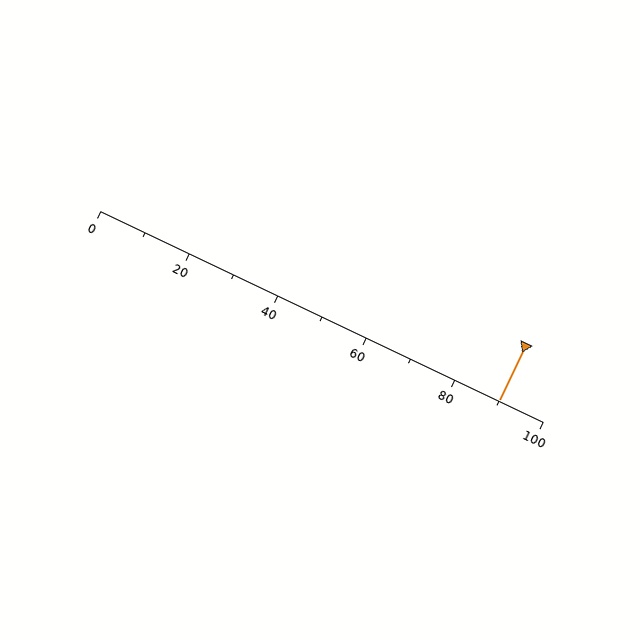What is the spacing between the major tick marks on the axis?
The major ticks are spaced 20 apart.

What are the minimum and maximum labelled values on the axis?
The axis runs from 0 to 100.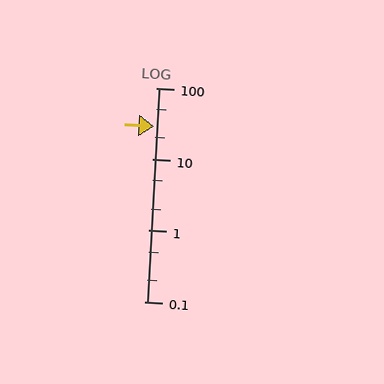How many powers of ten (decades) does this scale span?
The scale spans 3 decades, from 0.1 to 100.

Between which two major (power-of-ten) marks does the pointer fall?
The pointer is between 10 and 100.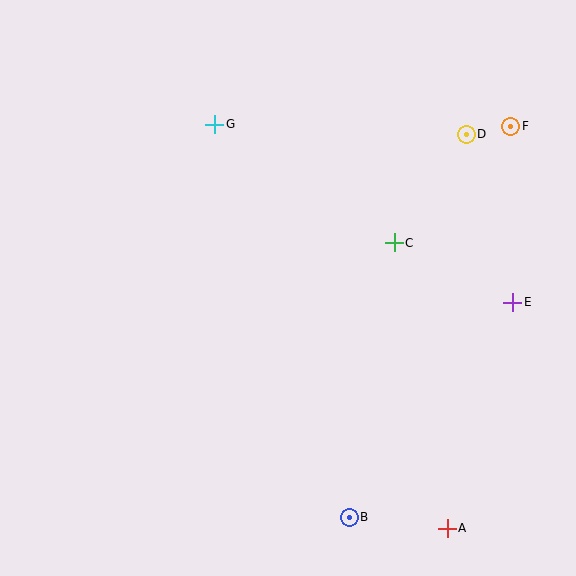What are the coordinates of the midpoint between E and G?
The midpoint between E and G is at (364, 213).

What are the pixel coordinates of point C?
Point C is at (394, 243).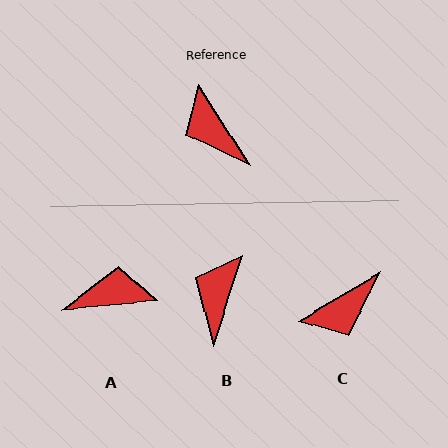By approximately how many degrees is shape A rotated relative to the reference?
Approximately 118 degrees clockwise.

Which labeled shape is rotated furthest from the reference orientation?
A, about 118 degrees away.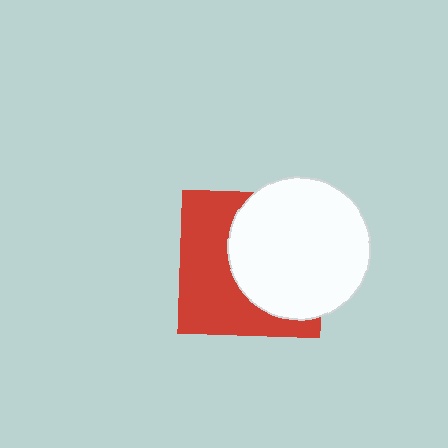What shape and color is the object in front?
The object in front is a white circle.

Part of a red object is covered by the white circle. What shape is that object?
It is a square.